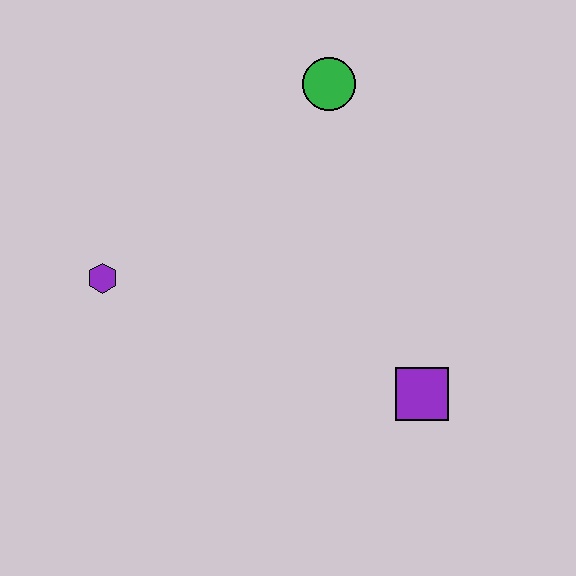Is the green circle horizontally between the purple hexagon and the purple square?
Yes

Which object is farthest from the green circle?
The purple square is farthest from the green circle.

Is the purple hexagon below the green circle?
Yes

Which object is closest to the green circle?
The purple hexagon is closest to the green circle.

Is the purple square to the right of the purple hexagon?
Yes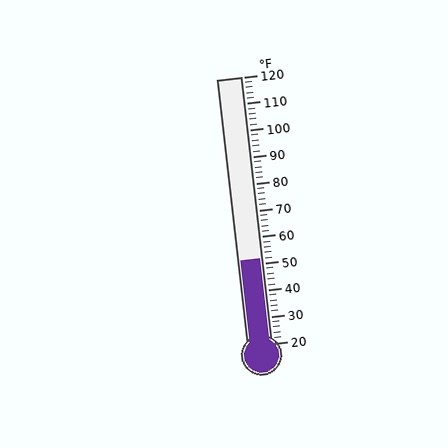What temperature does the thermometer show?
The thermometer shows approximately 52°F.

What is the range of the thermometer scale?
The thermometer scale ranges from 20°F to 120°F.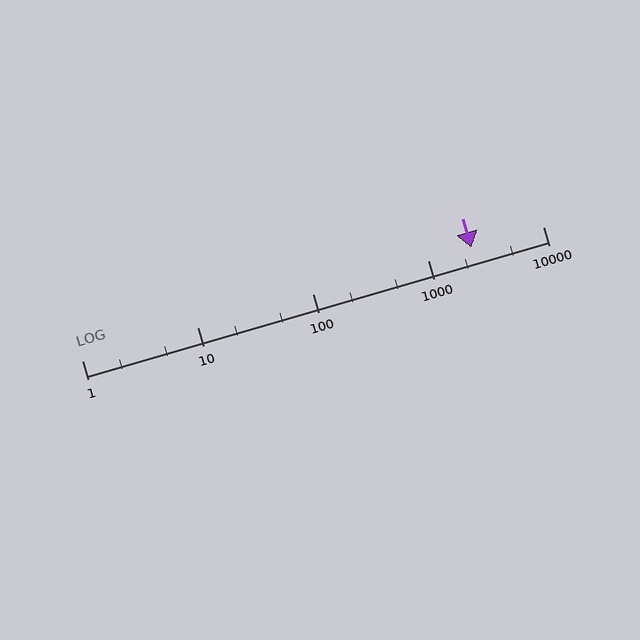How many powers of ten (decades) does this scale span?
The scale spans 4 decades, from 1 to 10000.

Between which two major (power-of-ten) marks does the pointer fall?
The pointer is between 1000 and 10000.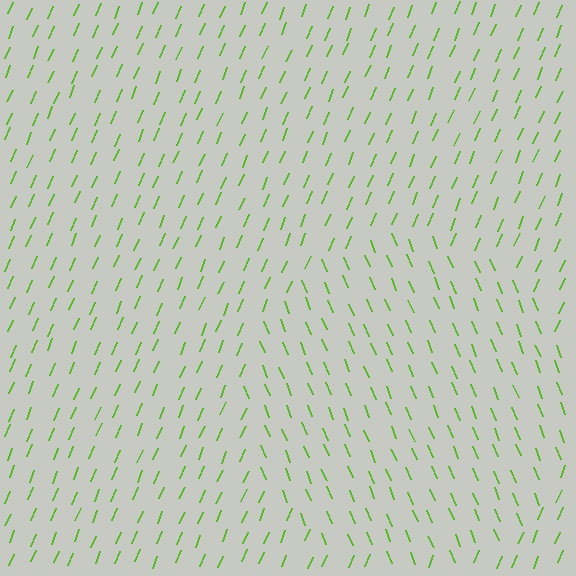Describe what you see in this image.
The image is filled with small lime line segments. A circle region in the image has lines oriented differently from the surrounding lines, creating a visible texture boundary.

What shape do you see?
I see a circle.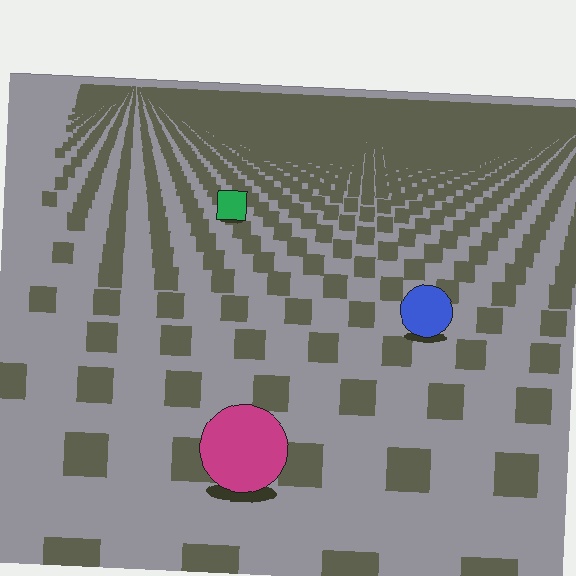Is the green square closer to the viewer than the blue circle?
No. The blue circle is closer — you can tell from the texture gradient: the ground texture is coarser near it.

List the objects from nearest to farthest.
From nearest to farthest: the magenta circle, the blue circle, the green square.